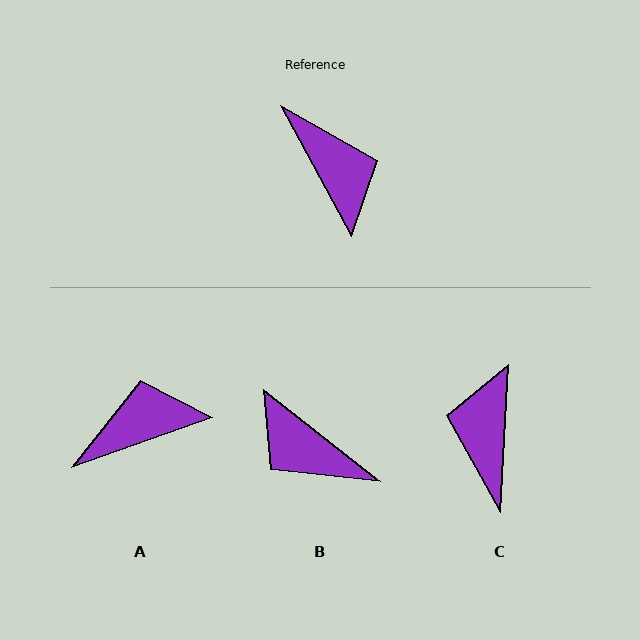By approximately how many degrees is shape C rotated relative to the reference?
Approximately 148 degrees counter-clockwise.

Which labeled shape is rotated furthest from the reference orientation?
B, about 157 degrees away.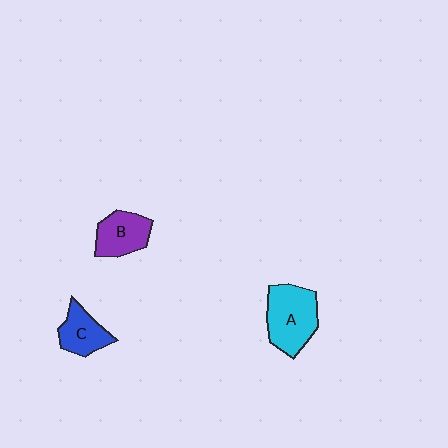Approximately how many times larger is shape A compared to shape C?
Approximately 1.6 times.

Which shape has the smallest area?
Shape C (blue).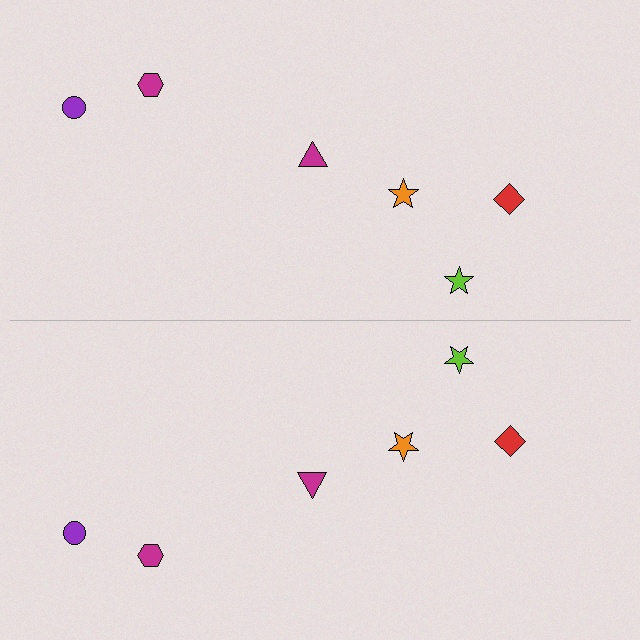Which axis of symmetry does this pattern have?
The pattern has a horizontal axis of symmetry running through the center of the image.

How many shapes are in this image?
There are 12 shapes in this image.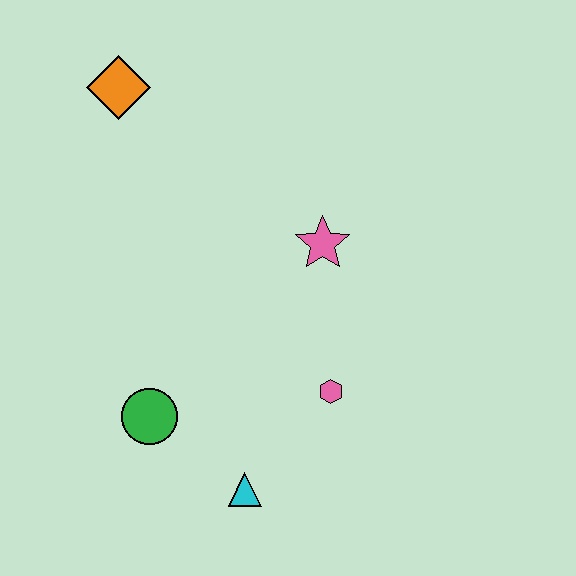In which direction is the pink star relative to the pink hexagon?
The pink star is above the pink hexagon.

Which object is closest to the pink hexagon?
The cyan triangle is closest to the pink hexagon.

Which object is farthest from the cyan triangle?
The orange diamond is farthest from the cyan triangle.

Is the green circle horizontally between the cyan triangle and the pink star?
No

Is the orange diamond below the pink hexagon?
No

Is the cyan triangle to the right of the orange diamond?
Yes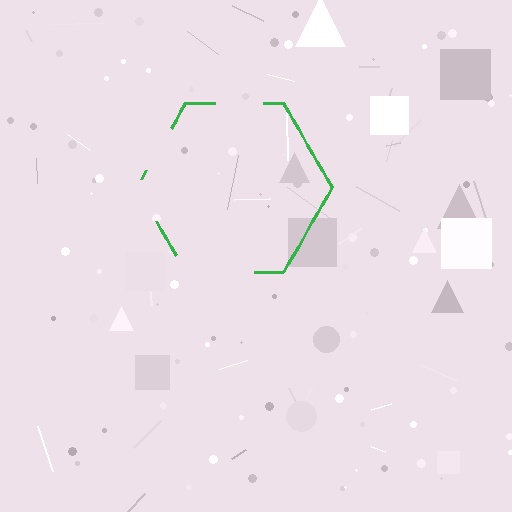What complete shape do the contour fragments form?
The contour fragments form a hexagon.